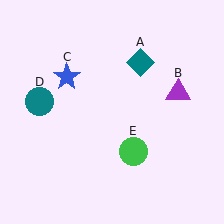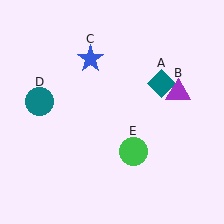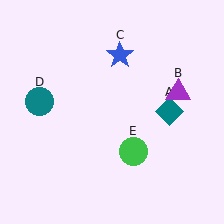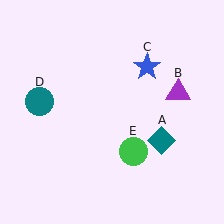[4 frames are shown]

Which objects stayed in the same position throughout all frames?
Purple triangle (object B) and teal circle (object D) and green circle (object E) remained stationary.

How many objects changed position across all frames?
2 objects changed position: teal diamond (object A), blue star (object C).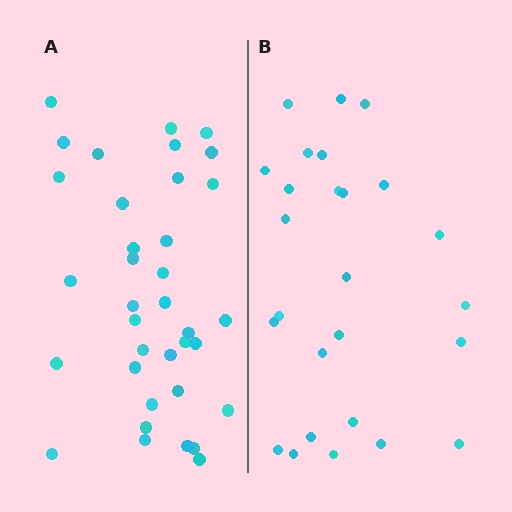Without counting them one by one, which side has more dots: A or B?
Region A (the left region) has more dots.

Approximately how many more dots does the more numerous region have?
Region A has roughly 10 or so more dots than region B.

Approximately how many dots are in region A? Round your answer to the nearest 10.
About 40 dots. (The exact count is 36, which rounds to 40.)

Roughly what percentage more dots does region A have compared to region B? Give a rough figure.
About 40% more.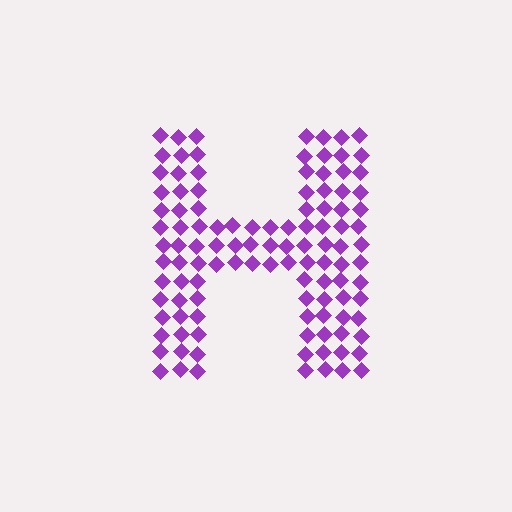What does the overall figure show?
The overall figure shows the letter H.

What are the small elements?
The small elements are diamonds.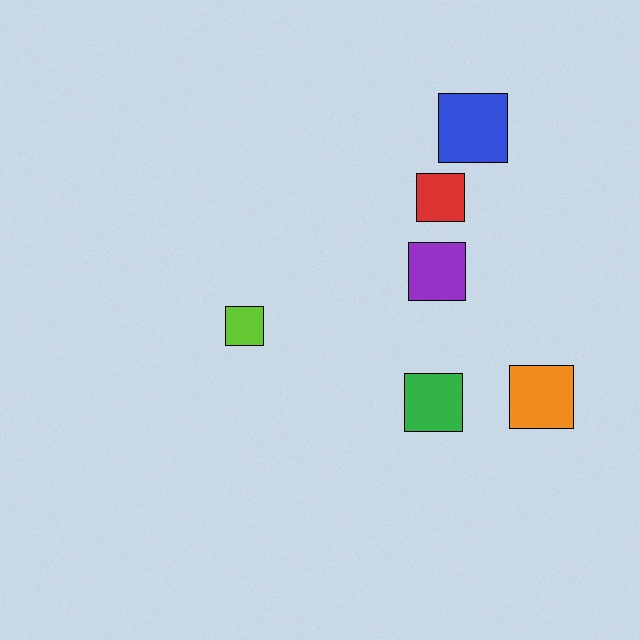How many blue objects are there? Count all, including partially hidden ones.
There is 1 blue object.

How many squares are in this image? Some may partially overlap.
There are 6 squares.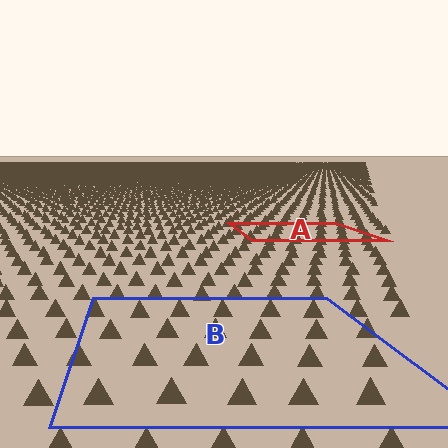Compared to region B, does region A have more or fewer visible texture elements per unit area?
Region A has more texture elements per unit area — they are packed more densely because it is farther away.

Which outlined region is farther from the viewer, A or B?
Region A is farther from the viewer — the texture elements inside it appear smaller and more densely packed.